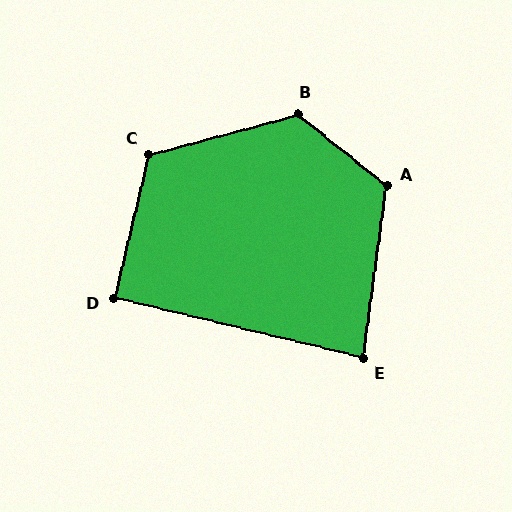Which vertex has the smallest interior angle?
E, at approximately 84 degrees.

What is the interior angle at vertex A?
Approximately 122 degrees (obtuse).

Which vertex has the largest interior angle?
B, at approximately 126 degrees.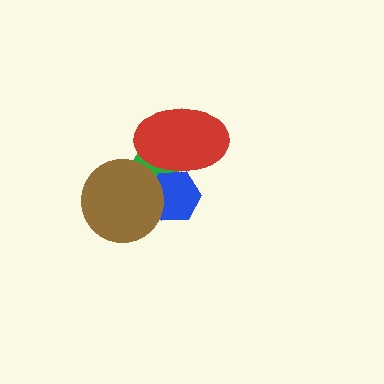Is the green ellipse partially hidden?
Yes, it is partially covered by another shape.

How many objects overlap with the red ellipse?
2 objects overlap with the red ellipse.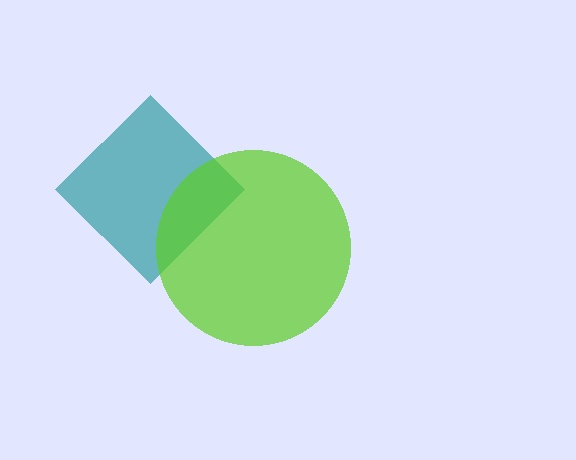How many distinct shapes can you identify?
There are 2 distinct shapes: a teal diamond, a lime circle.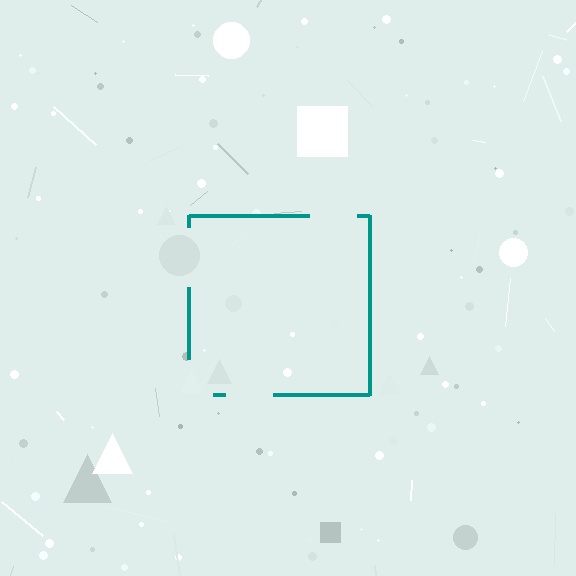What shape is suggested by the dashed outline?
The dashed outline suggests a square.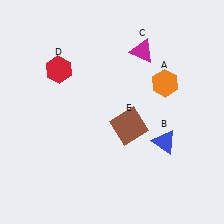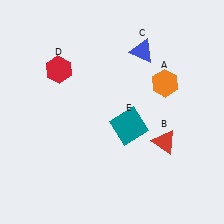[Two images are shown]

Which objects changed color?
B changed from blue to red. C changed from magenta to blue. E changed from brown to teal.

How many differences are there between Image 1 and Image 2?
There are 3 differences between the two images.